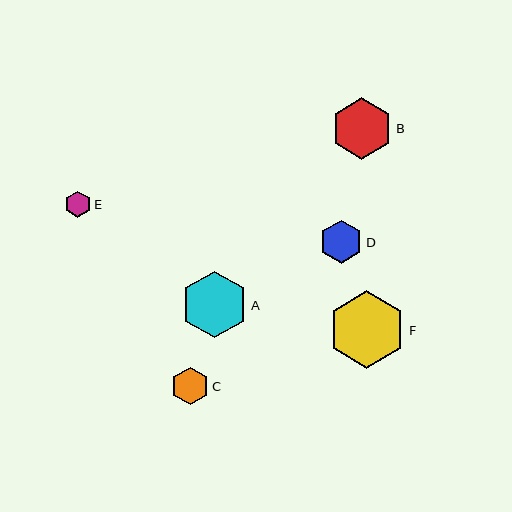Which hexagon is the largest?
Hexagon F is the largest with a size of approximately 78 pixels.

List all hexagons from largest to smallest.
From largest to smallest: F, A, B, D, C, E.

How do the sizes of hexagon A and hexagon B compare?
Hexagon A and hexagon B are approximately the same size.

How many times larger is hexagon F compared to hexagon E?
Hexagon F is approximately 3.0 times the size of hexagon E.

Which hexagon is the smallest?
Hexagon E is the smallest with a size of approximately 26 pixels.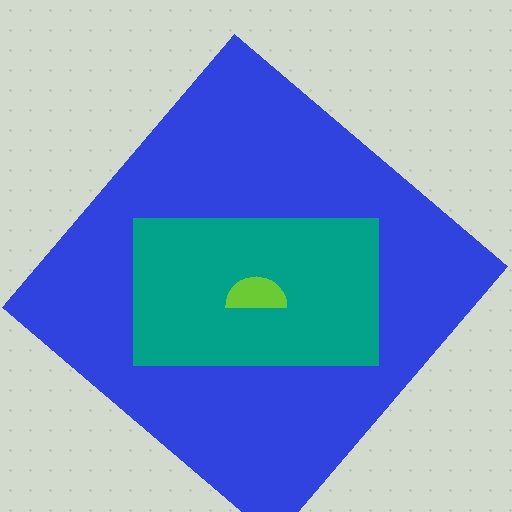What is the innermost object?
The lime semicircle.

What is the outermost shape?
The blue diamond.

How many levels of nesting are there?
3.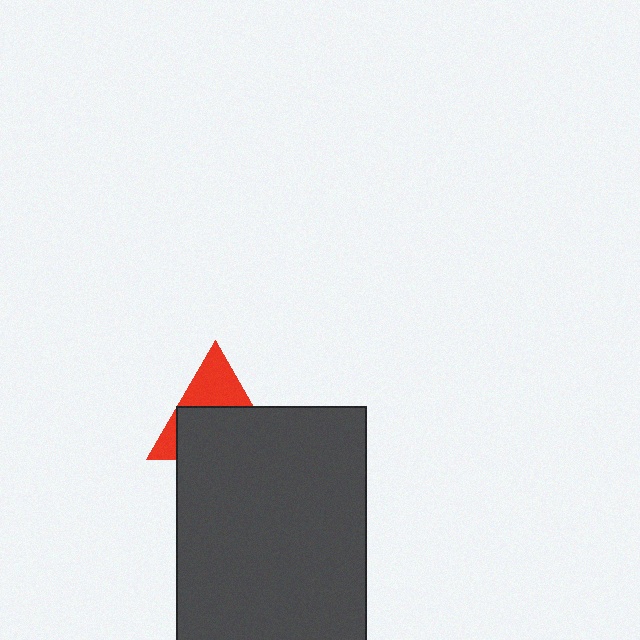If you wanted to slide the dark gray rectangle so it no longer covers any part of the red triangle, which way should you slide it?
Slide it down — that is the most direct way to separate the two shapes.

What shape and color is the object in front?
The object in front is a dark gray rectangle.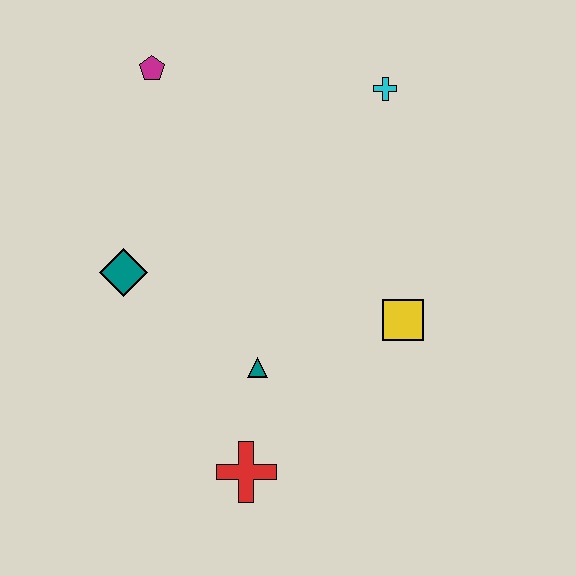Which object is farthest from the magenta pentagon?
The red cross is farthest from the magenta pentagon.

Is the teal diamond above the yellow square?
Yes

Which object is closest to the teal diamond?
The teal triangle is closest to the teal diamond.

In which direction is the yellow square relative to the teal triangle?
The yellow square is to the right of the teal triangle.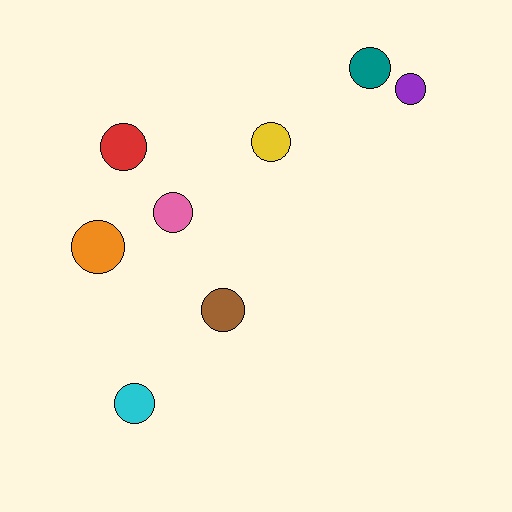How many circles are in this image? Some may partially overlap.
There are 8 circles.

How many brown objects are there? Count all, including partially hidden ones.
There is 1 brown object.